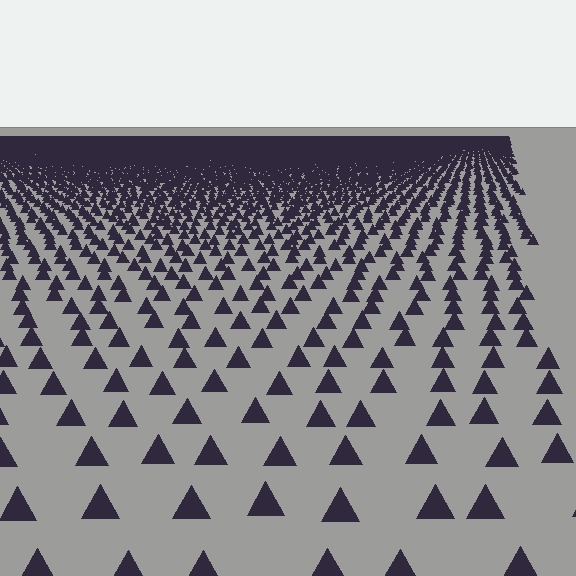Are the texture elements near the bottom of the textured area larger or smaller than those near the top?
Larger. Near the bottom, elements are closer to the viewer and appear at a bigger on-screen size.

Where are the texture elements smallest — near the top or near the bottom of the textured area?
Near the top.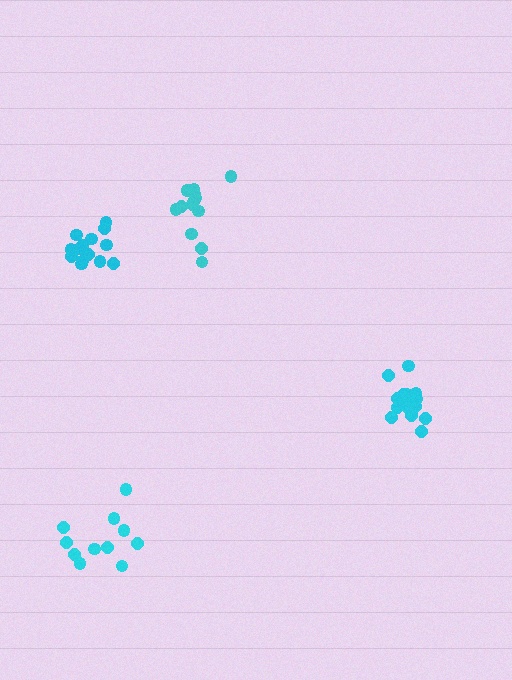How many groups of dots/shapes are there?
There are 4 groups.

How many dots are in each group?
Group 1: 11 dots, Group 2: 14 dots, Group 3: 14 dots, Group 4: 16 dots (55 total).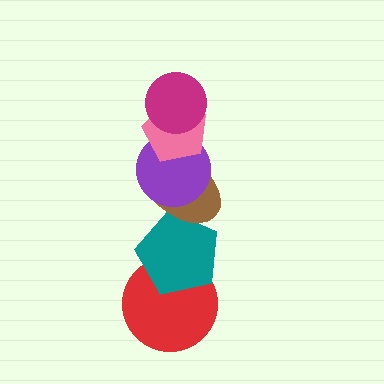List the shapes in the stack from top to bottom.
From top to bottom: the magenta circle, the pink pentagon, the purple circle, the brown ellipse, the teal pentagon, the red circle.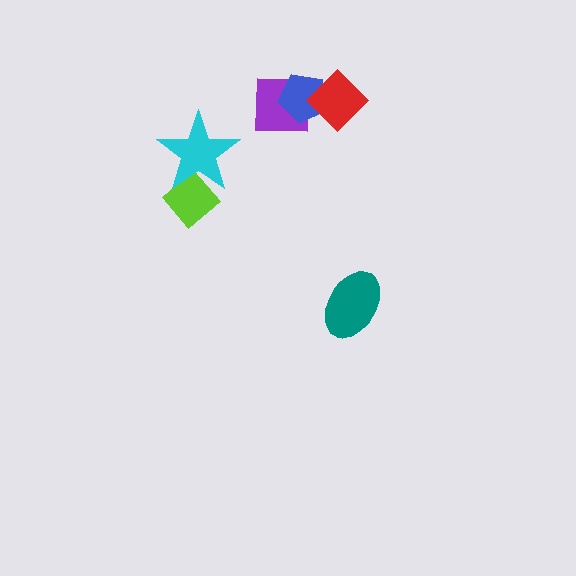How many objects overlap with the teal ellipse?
0 objects overlap with the teal ellipse.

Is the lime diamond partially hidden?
Yes, it is partially covered by another shape.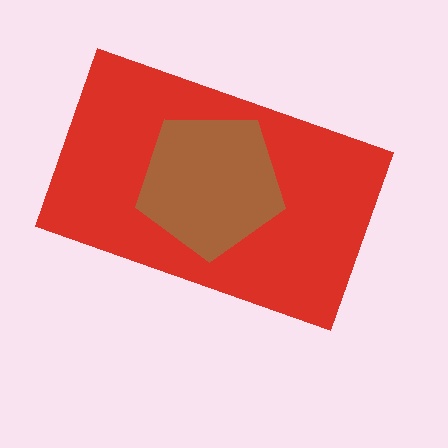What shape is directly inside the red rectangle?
The brown pentagon.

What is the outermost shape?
The red rectangle.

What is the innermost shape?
The brown pentagon.